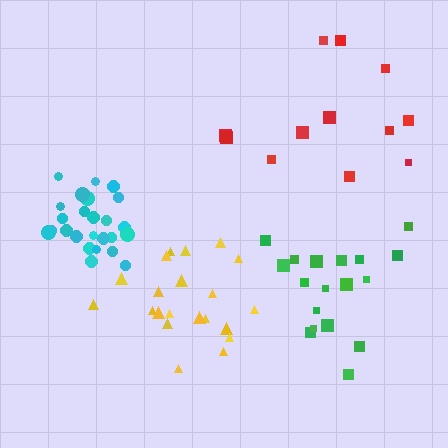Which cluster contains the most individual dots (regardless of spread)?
Cyan (26).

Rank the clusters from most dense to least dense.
cyan, yellow, green, red.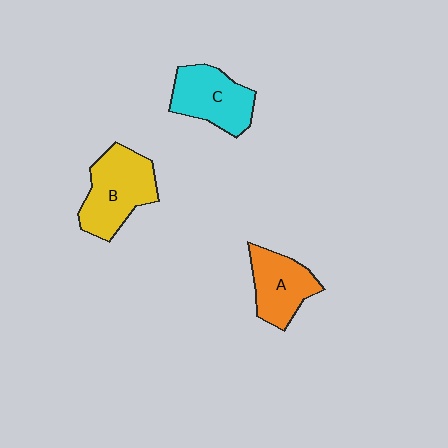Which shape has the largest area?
Shape B (yellow).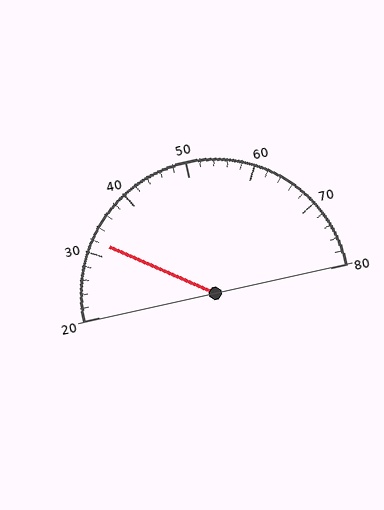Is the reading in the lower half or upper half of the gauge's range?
The reading is in the lower half of the range (20 to 80).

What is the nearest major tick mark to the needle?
The nearest major tick mark is 30.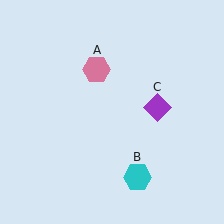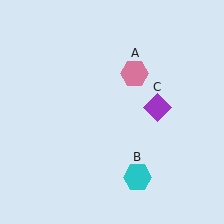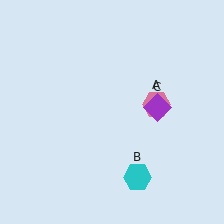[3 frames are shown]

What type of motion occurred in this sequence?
The pink hexagon (object A) rotated clockwise around the center of the scene.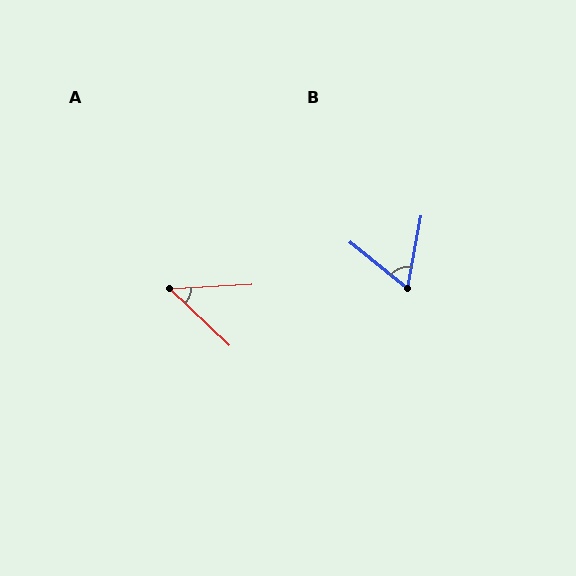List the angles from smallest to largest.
A (47°), B (62°).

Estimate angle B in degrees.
Approximately 62 degrees.